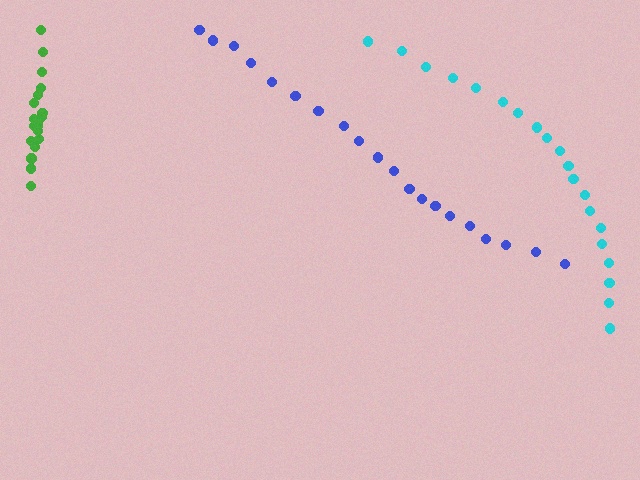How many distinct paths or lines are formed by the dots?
There are 3 distinct paths.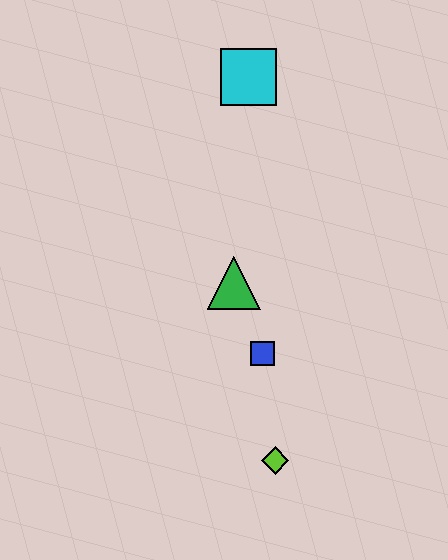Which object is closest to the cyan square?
The green triangle is closest to the cyan square.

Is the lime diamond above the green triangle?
No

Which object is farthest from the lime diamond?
The cyan square is farthest from the lime diamond.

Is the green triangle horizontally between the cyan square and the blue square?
No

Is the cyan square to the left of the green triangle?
No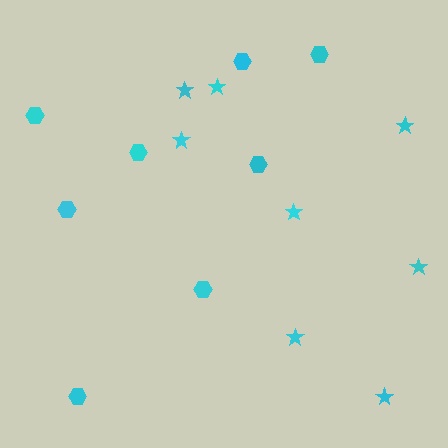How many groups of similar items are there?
There are 2 groups: one group of hexagons (8) and one group of stars (8).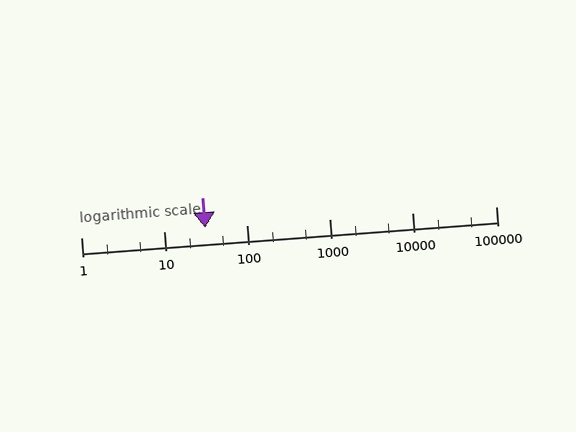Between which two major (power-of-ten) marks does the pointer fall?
The pointer is between 10 and 100.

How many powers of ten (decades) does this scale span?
The scale spans 5 decades, from 1 to 100000.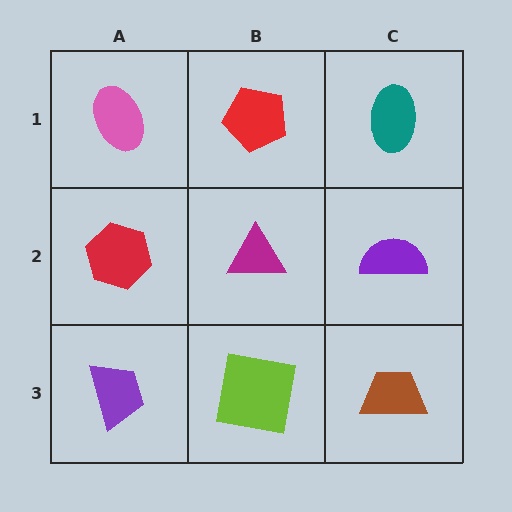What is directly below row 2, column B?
A lime square.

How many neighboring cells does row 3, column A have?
2.